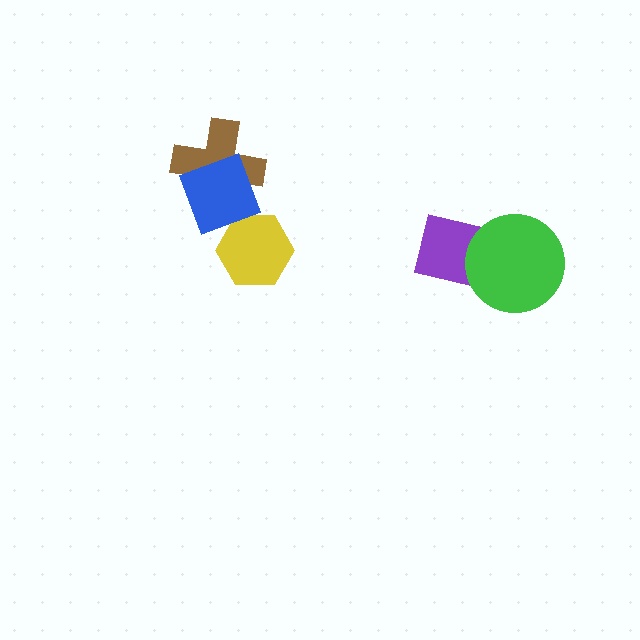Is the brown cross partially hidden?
Yes, it is partially covered by another shape.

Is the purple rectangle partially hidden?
Yes, it is partially covered by another shape.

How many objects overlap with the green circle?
1 object overlaps with the green circle.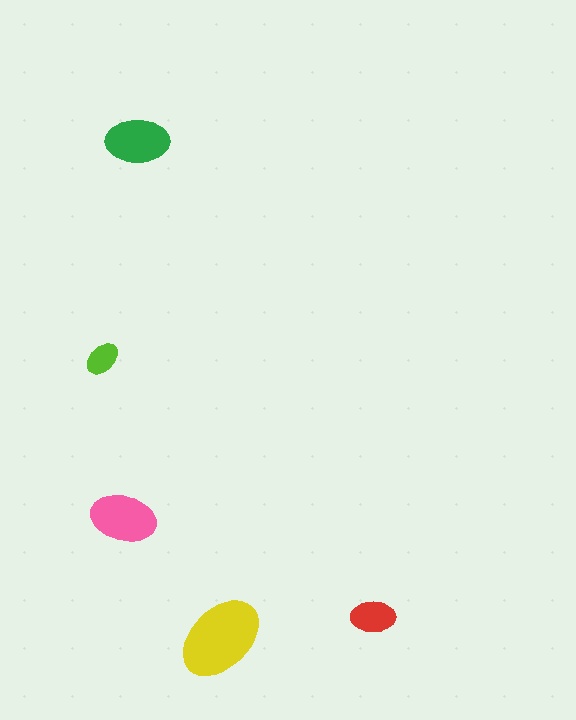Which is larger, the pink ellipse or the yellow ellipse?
The yellow one.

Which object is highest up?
The green ellipse is topmost.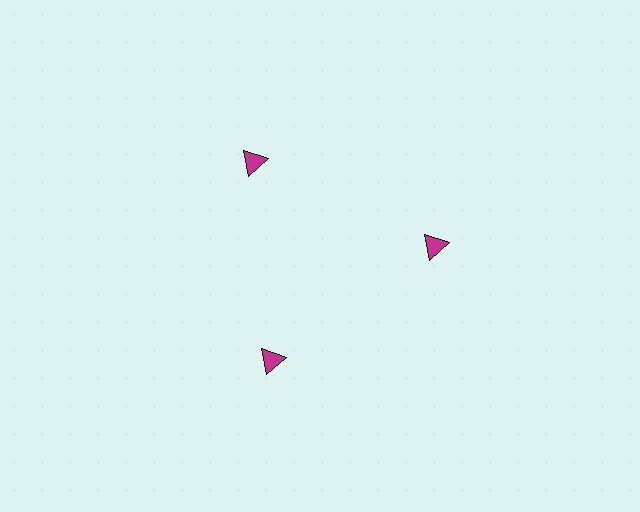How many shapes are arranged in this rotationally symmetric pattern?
There are 3 shapes, arranged in 3 groups of 1.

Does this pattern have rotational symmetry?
Yes, this pattern has 3-fold rotational symmetry. It looks the same after rotating 120 degrees around the center.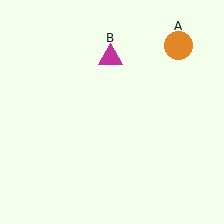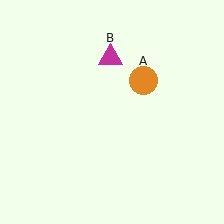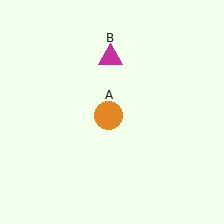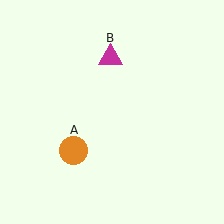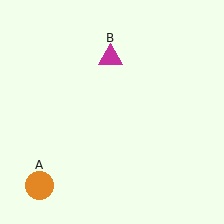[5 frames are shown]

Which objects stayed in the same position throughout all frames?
Magenta triangle (object B) remained stationary.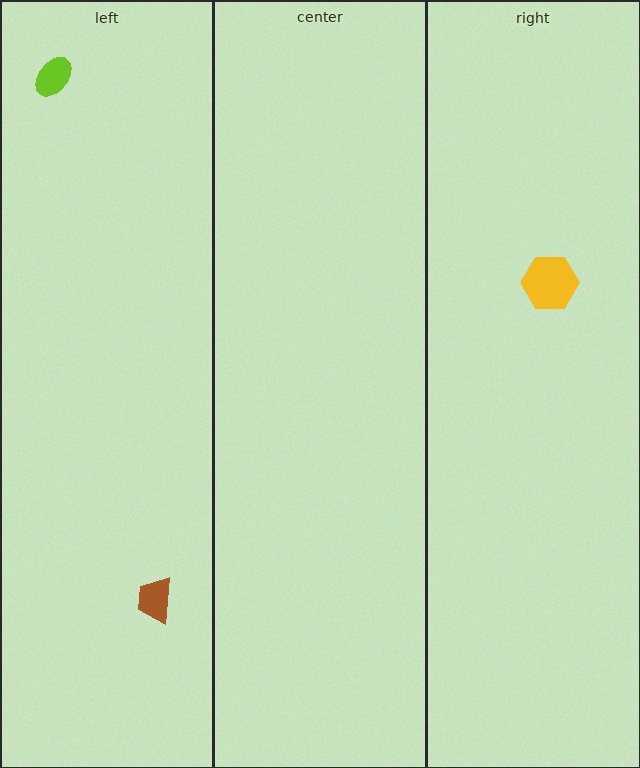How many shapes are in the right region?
1.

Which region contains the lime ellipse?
The left region.